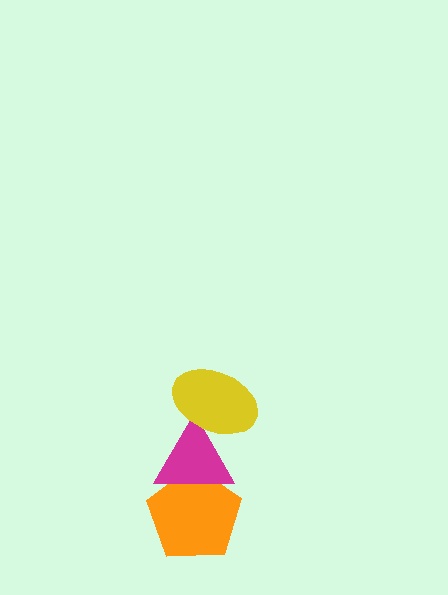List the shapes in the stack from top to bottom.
From top to bottom: the yellow ellipse, the magenta triangle, the orange pentagon.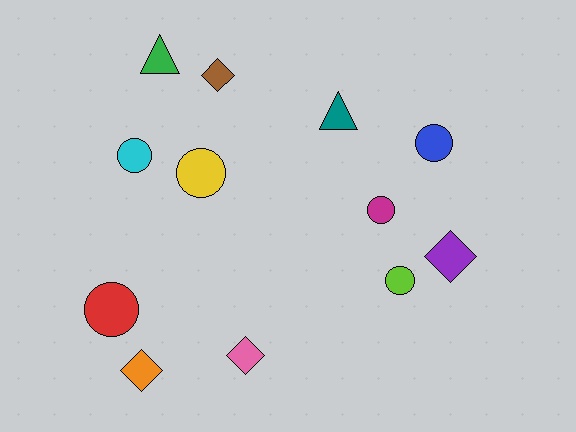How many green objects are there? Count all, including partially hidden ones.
There is 1 green object.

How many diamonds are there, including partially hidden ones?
There are 4 diamonds.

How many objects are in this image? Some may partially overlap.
There are 12 objects.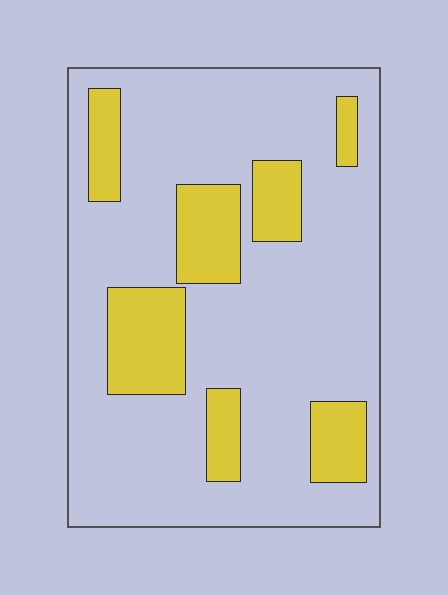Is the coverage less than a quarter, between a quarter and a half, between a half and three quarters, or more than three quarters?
Less than a quarter.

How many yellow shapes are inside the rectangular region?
7.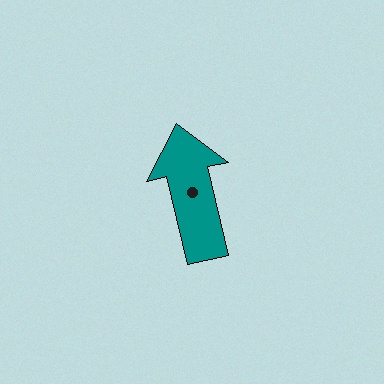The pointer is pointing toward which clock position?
Roughly 12 o'clock.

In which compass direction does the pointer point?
North.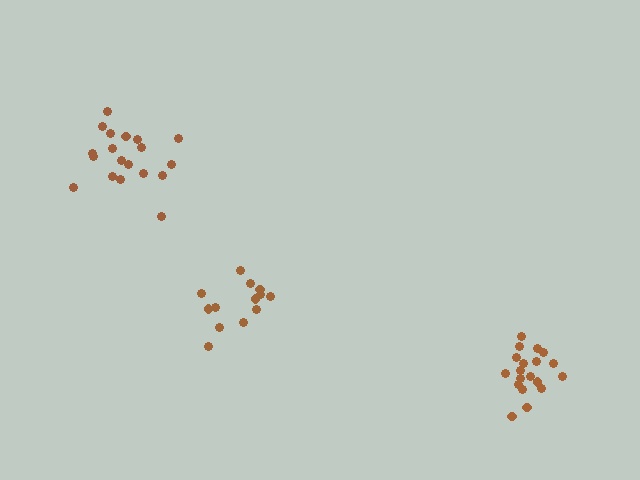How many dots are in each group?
Group 1: 19 dots, Group 2: 19 dots, Group 3: 13 dots (51 total).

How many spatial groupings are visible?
There are 3 spatial groupings.